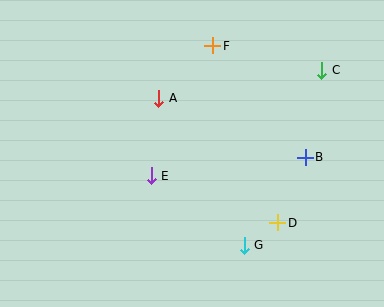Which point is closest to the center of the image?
Point E at (151, 176) is closest to the center.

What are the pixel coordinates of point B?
Point B is at (305, 157).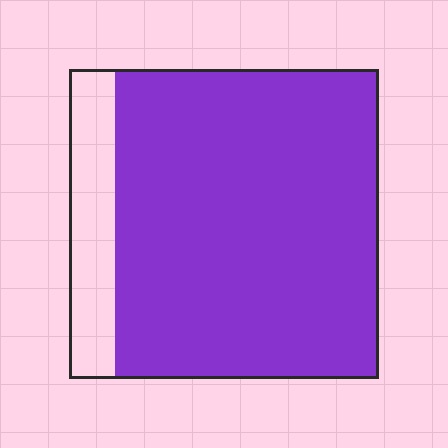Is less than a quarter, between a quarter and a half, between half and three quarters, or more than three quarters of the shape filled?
More than three quarters.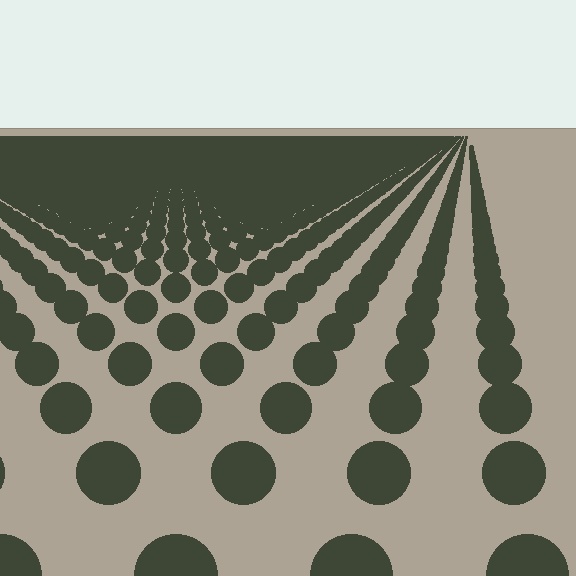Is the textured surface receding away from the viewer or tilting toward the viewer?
The surface is receding away from the viewer. Texture elements get smaller and denser toward the top.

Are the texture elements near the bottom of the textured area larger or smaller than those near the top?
Larger. Near the bottom, elements are closer to the viewer and appear at a bigger on-screen size.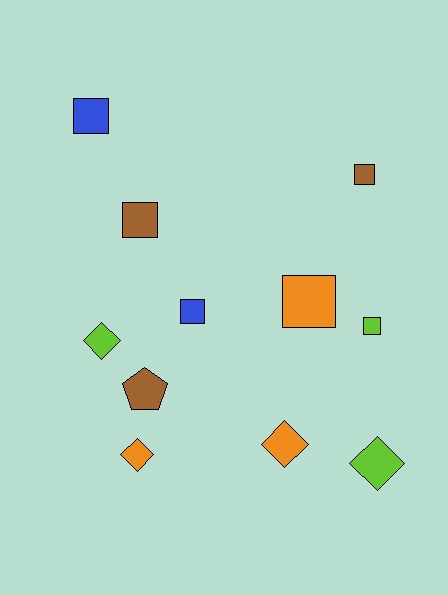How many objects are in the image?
There are 11 objects.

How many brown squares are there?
There are 2 brown squares.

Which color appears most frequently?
Orange, with 3 objects.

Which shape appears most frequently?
Square, with 6 objects.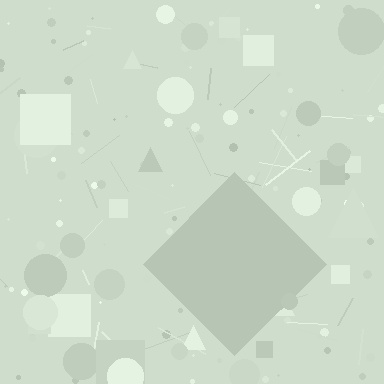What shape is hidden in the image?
A diamond is hidden in the image.